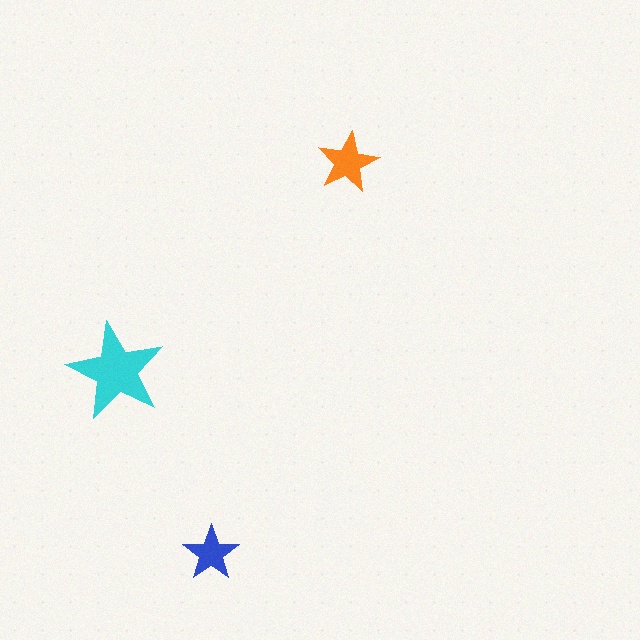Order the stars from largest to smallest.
the cyan one, the orange one, the blue one.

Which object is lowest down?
The blue star is bottommost.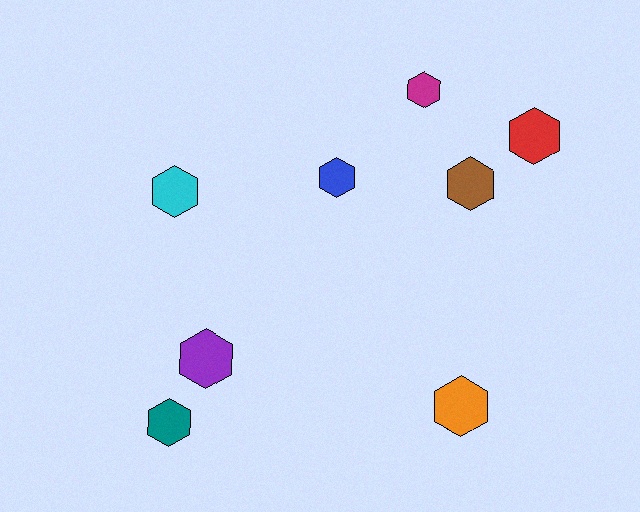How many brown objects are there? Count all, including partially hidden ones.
There is 1 brown object.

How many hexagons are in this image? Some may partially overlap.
There are 8 hexagons.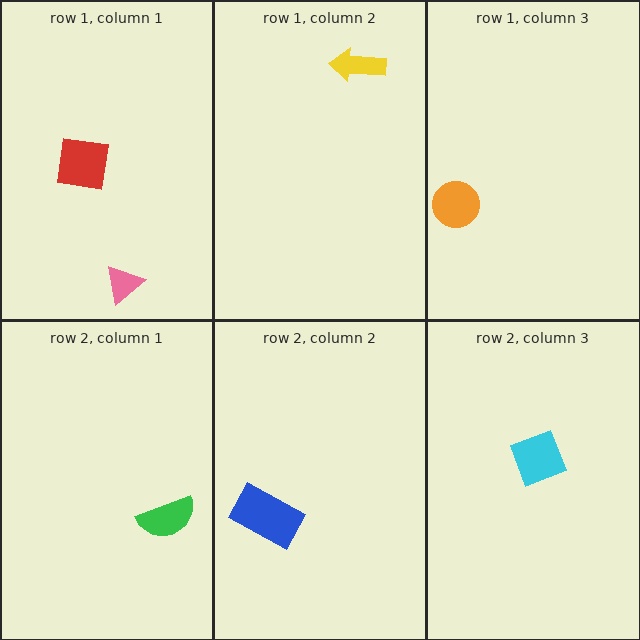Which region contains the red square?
The row 1, column 1 region.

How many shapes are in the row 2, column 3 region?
1.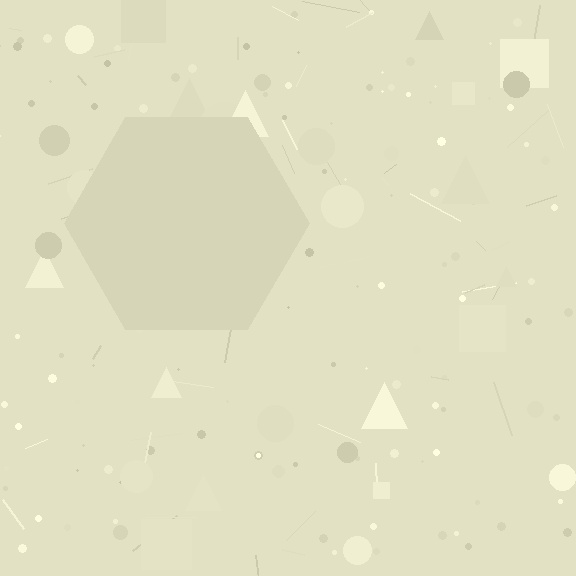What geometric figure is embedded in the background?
A hexagon is embedded in the background.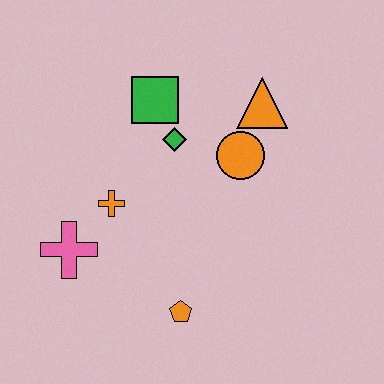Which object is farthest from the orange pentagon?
The orange triangle is farthest from the orange pentagon.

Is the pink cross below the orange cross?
Yes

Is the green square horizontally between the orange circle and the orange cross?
Yes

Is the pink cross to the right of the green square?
No